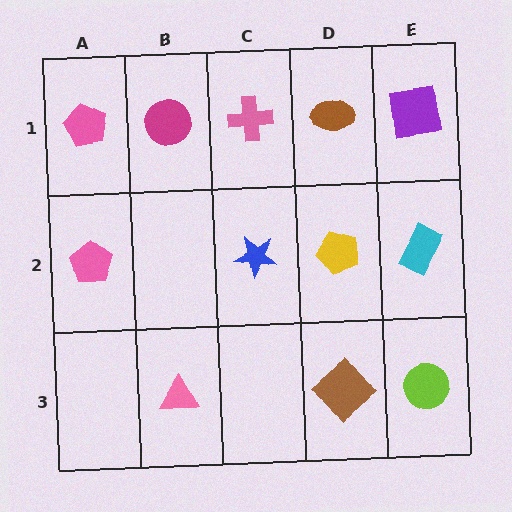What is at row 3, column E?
A lime circle.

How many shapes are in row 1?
5 shapes.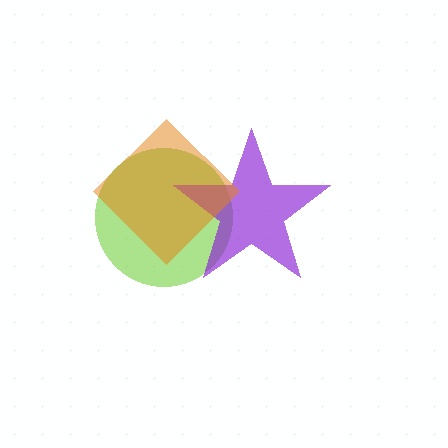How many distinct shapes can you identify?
There are 3 distinct shapes: a lime circle, a purple star, an orange diamond.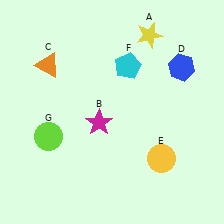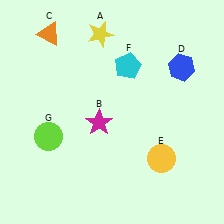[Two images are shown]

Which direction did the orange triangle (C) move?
The orange triangle (C) moved up.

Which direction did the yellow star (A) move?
The yellow star (A) moved left.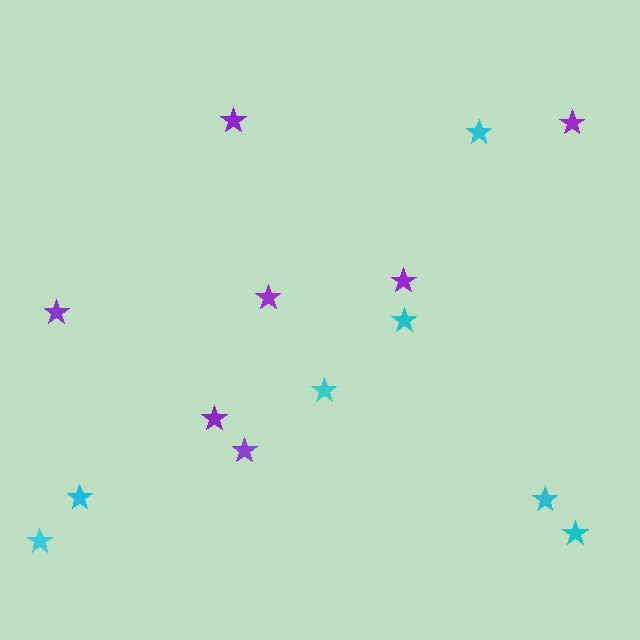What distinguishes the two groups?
There are 2 groups: one group of purple stars (7) and one group of cyan stars (7).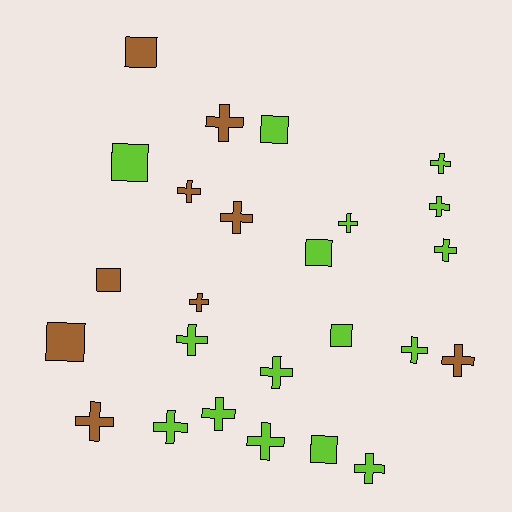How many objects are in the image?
There are 25 objects.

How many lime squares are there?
There are 5 lime squares.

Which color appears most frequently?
Lime, with 16 objects.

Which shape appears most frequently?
Cross, with 17 objects.